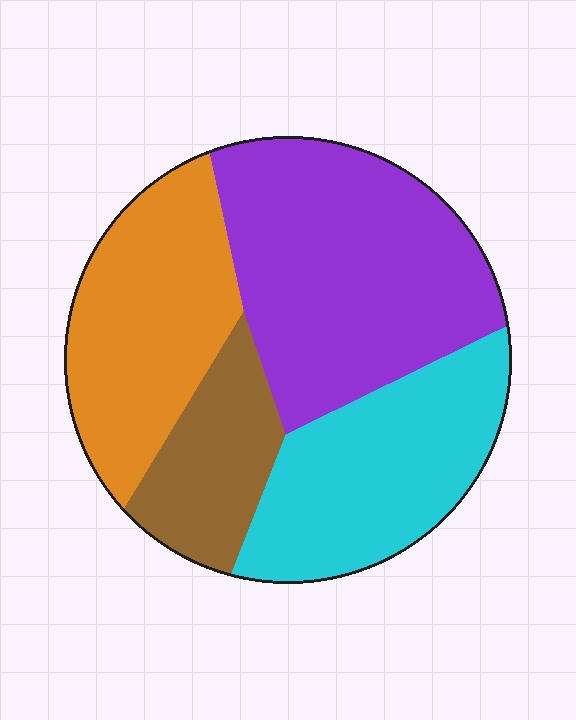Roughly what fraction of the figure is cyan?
Cyan takes up about one quarter (1/4) of the figure.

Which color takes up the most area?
Purple, at roughly 35%.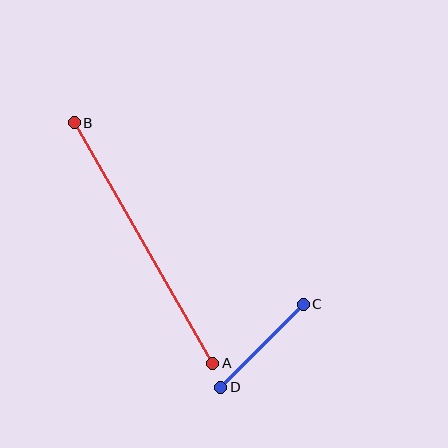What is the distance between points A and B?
The distance is approximately 278 pixels.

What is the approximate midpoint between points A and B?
The midpoint is at approximately (143, 243) pixels.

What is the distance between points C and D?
The distance is approximately 117 pixels.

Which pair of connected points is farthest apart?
Points A and B are farthest apart.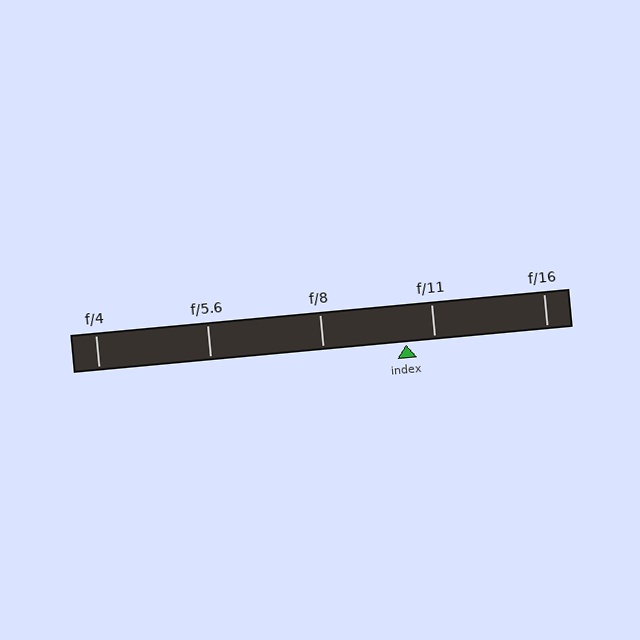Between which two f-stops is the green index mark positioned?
The index mark is between f/8 and f/11.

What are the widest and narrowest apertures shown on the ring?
The widest aperture shown is f/4 and the narrowest is f/16.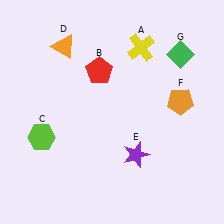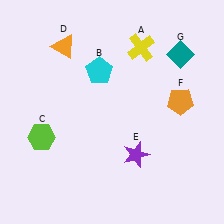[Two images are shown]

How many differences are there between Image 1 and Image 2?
There are 2 differences between the two images.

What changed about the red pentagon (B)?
In Image 1, B is red. In Image 2, it changed to cyan.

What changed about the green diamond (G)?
In Image 1, G is green. In Image 2, it changed to teal.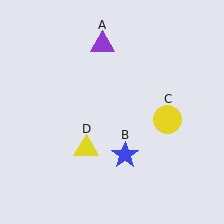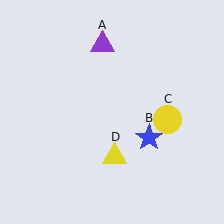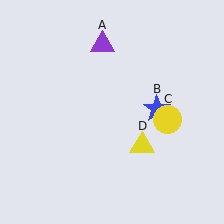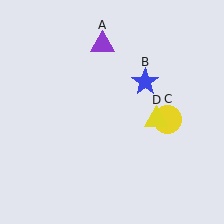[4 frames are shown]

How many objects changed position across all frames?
2 objects changed position: blue star (object B), yellow triangle (object D).